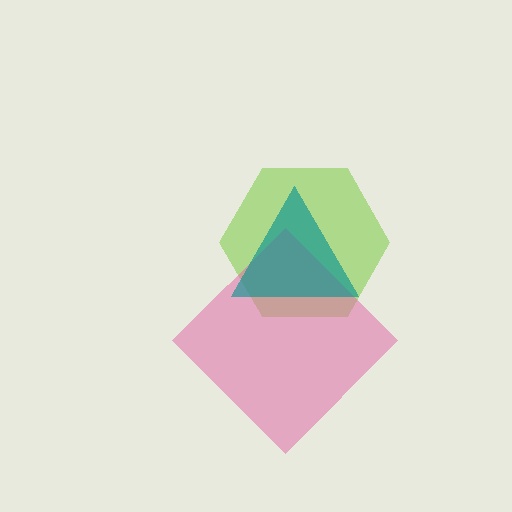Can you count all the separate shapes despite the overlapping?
Yes, there are 3 separate shapes.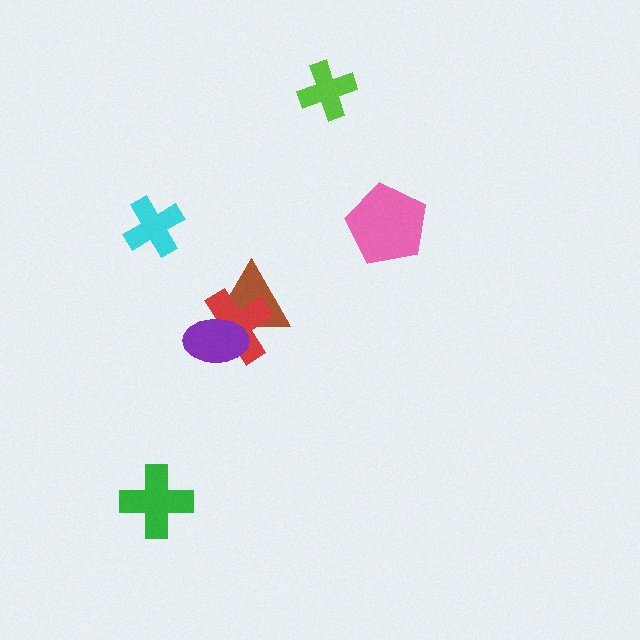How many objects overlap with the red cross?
2 objects overlap with the red cross.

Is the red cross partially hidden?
Yes, it is partially covered by another shape.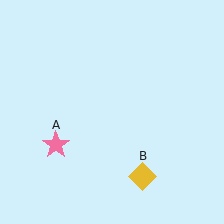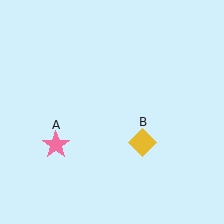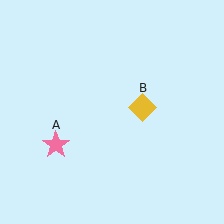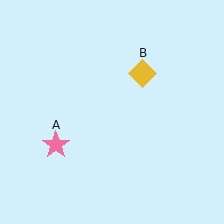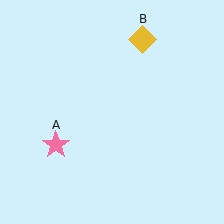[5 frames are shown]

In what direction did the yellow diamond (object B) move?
The yellow diamond (object B) moved up.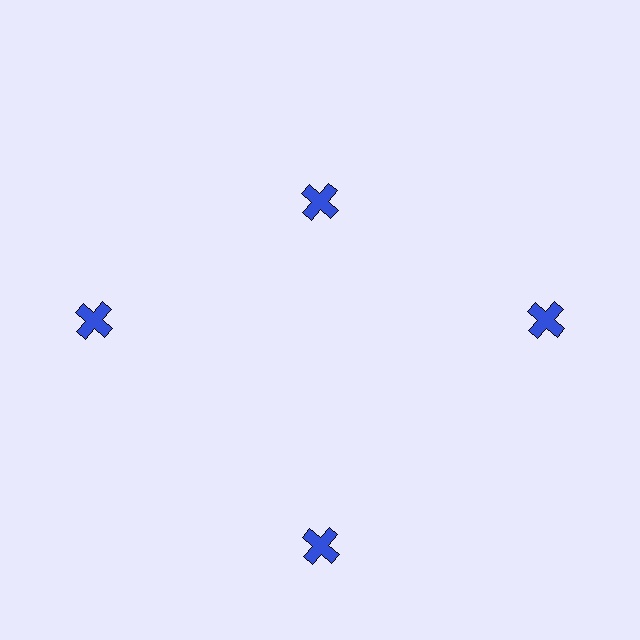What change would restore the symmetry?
The symmetry would be restored by moving it outward, back onto the ring so that all 4 crosses sit at equal angles and equal distance from the center.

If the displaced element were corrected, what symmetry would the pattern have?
It would have 4-fold rotational symmetry — the pattern would map onto itself every 90 degrees.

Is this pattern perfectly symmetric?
No. The 4 blue crosses are arranged in a ring, but one element near the 12 o'clock position is pulled inward toward the center, breaking the 4-fold rotational symmetry.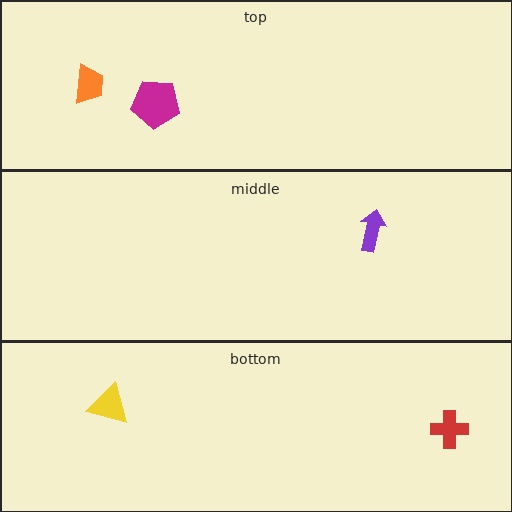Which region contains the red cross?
The bottom region.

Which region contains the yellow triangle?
The bottom region.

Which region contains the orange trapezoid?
The top region.